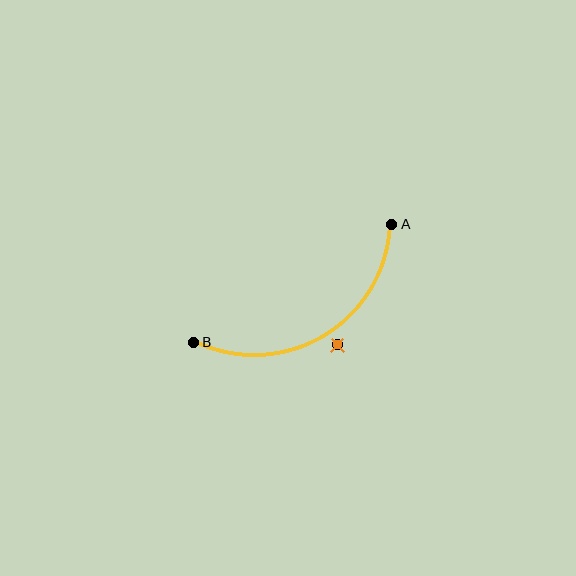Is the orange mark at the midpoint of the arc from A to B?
No — the orange mark does not lie on the arc at all. It sits slightly outside the curve.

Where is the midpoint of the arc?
The arc midpoint is the point on the curve farthest from the straight line joining A and B. It sits below that line.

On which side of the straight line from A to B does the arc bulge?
The arc bulges below the straight line connecting A and B.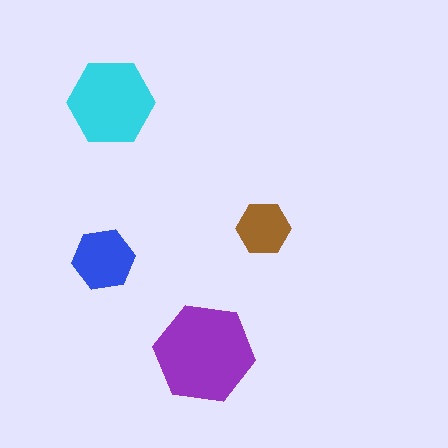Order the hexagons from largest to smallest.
the purple one, the cyan one, the blue one, the brown one.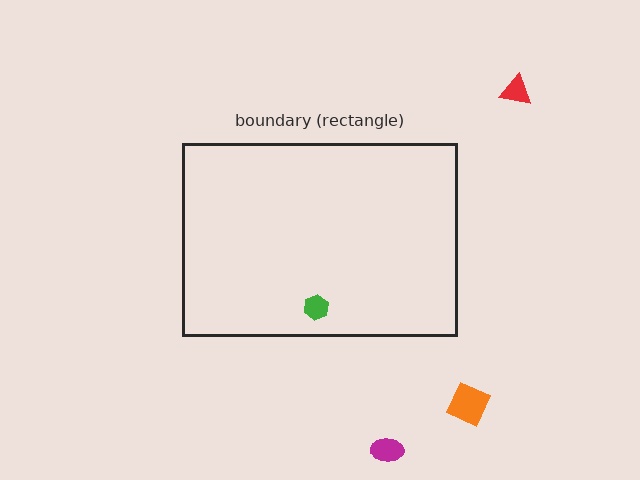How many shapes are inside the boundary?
1 inside, 3 outside.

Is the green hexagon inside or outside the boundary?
Inside.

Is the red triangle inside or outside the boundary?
Outside.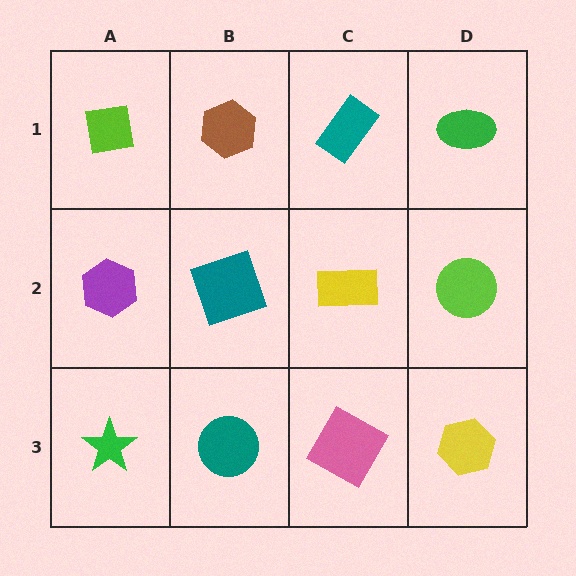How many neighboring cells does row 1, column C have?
3.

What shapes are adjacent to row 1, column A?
A purple hexagon (row 2, column A), a brown hexagon (row 1, column B).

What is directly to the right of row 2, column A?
A teal square.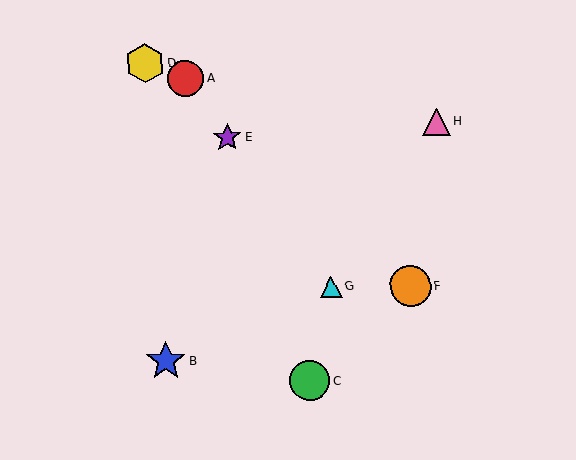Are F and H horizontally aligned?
No, F is at y≈286 and H is at y≈122.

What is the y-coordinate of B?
Object B is at y≈361.